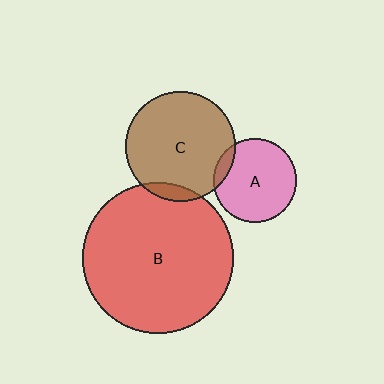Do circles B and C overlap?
Yes.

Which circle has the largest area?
Circle B (red).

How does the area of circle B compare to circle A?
Approximately 3.3 times.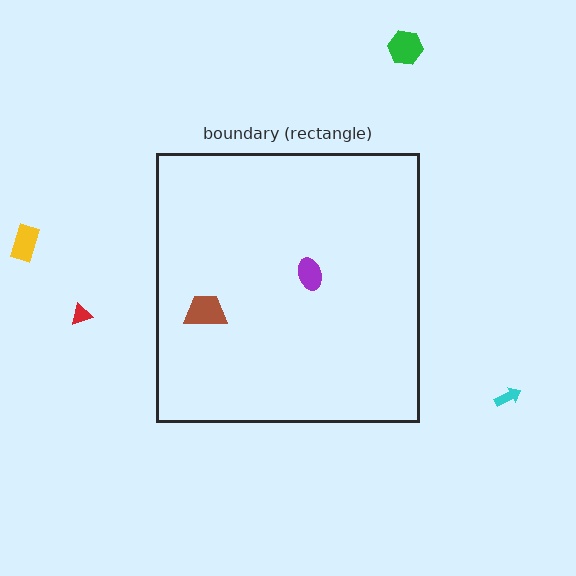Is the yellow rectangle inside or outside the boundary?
Outside.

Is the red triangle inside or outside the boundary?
Outside.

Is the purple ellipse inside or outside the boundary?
Inside.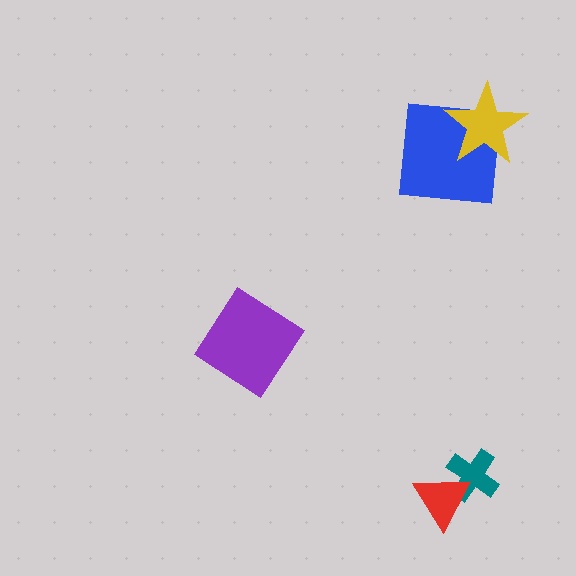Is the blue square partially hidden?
Yes, it is partially covered by another shape.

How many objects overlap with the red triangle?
1 object overlaps with the red triangle.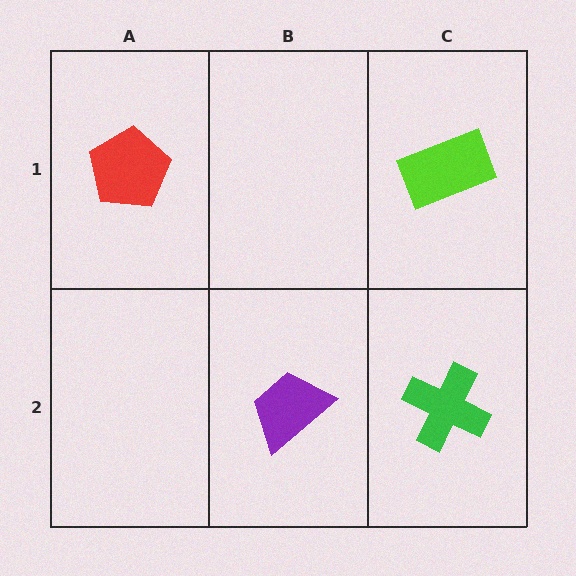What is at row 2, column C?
A green cross.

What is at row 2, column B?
A purple trapezoid.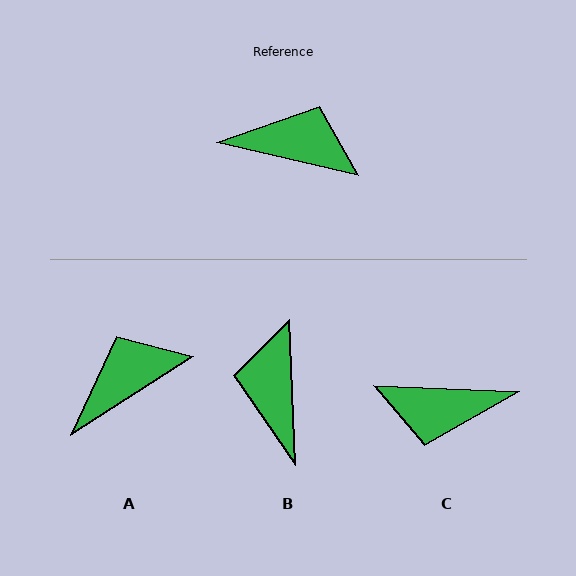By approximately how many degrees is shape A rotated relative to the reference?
Approximately 46 degrees counter-clockwise.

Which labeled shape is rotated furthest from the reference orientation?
C, about 169 degrees away.